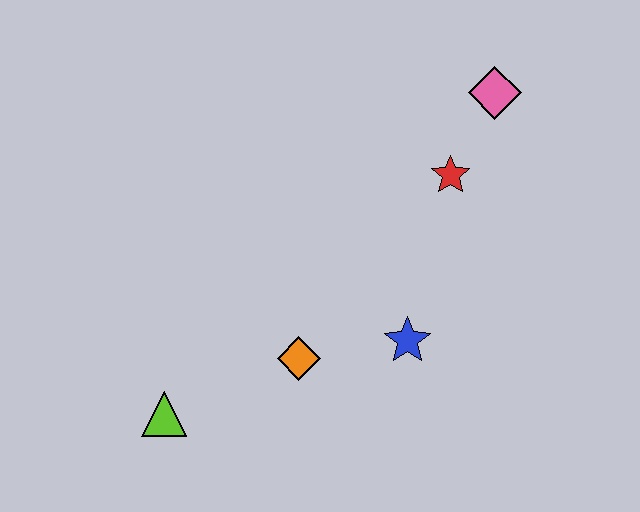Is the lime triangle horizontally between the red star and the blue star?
No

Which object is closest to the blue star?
The orange diamond is closest to the blue star.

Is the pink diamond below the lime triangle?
No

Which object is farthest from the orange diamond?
The pink diamond is farthest from the orange diamond.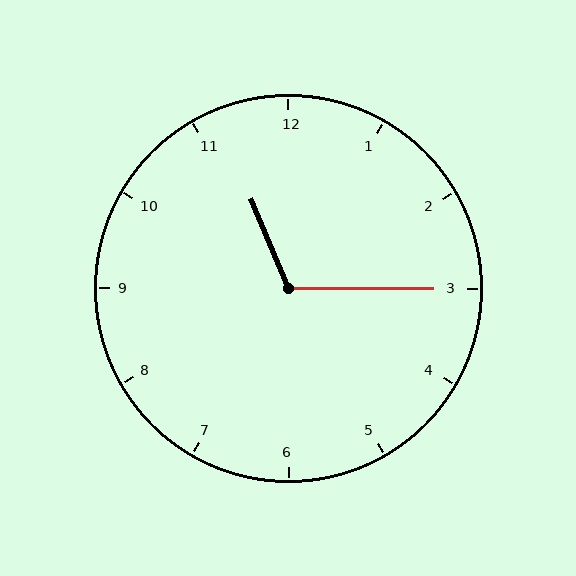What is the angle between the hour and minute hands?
Approximately 112 degrees.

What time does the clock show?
11:15.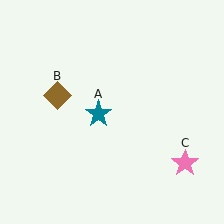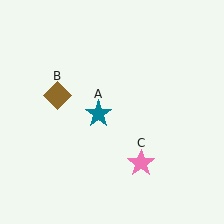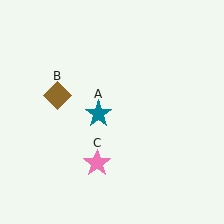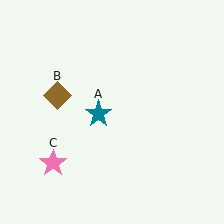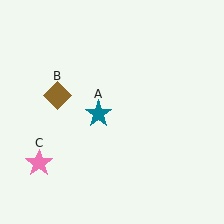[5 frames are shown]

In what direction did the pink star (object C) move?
The pink star (object C) moved left.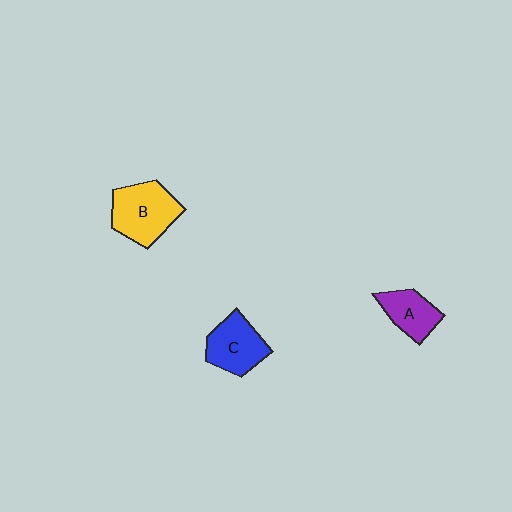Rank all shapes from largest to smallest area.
From largest to smallest: B (yellow), C (blue), A (purple).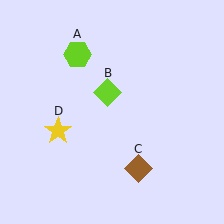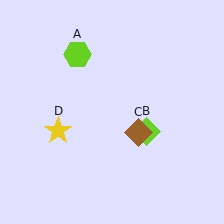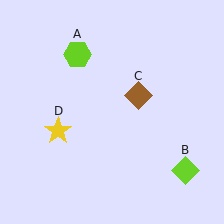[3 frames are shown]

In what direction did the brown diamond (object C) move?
The brown diamond (object C) moved up.